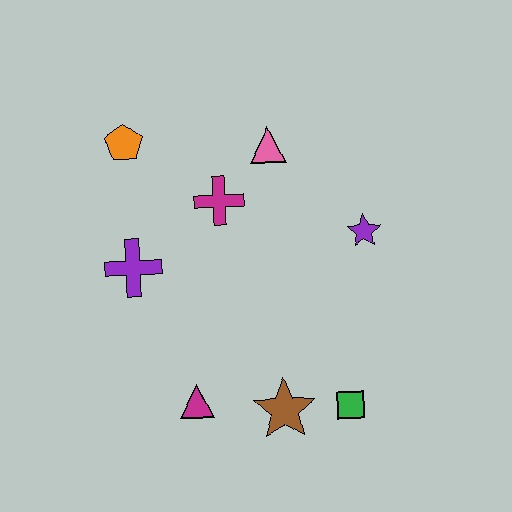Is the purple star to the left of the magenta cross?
No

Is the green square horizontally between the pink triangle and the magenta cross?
No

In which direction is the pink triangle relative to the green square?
The pink triangle is above the green square.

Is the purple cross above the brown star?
Yes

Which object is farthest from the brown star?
The orange pentagon is farthest from the brown star.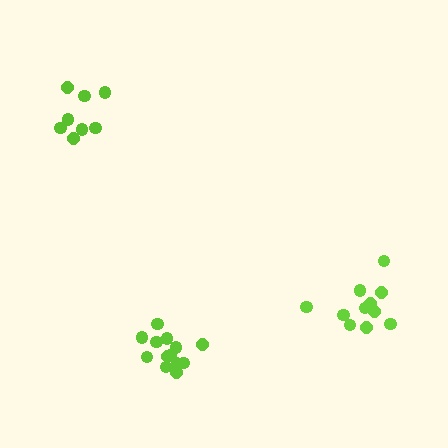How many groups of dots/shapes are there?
There are 3 groups.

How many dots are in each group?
Group 1: 13 dots, Group 2: 8 dots, Group 3: 11 dots (32 total).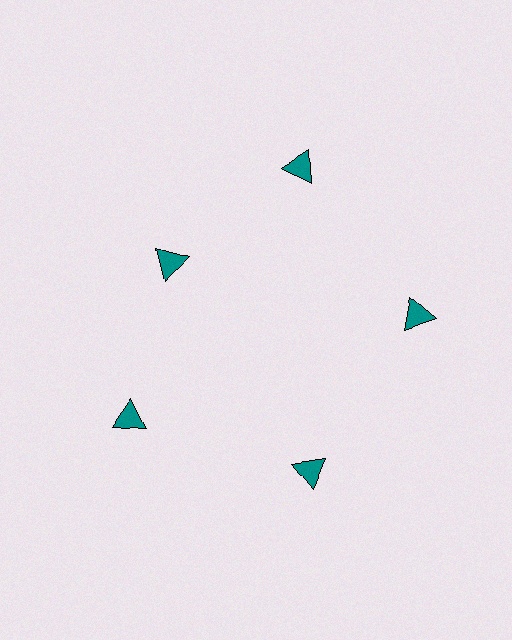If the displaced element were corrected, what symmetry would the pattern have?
It would have 5-fold rotational symmetry — the pattern would map onto itself every 72 degrees.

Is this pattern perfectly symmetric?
No. The 5 teal triangles are arranged in a ring, but one element near the 10 o'clock position is pulled inward toward the center, breaking the 5-fold rotational symmetry.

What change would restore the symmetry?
The symmetry would be restored by moving it outward, back onto the ring so that all 5 triangles sit at equal angles and equal distance from the center.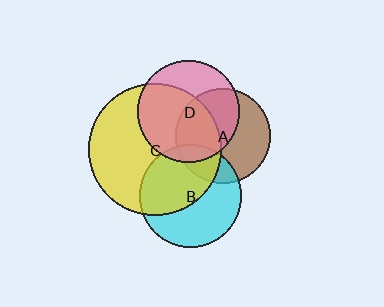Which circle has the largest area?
Circle C (yellow).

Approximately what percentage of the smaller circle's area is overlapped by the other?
Approximately 50%.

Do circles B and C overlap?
Yes.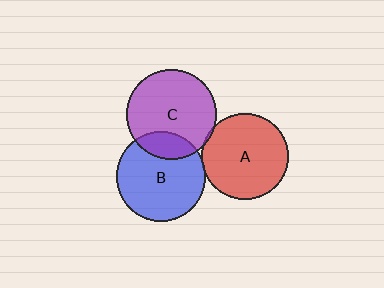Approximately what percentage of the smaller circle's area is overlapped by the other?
Approximately 5%.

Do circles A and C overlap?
Yes.